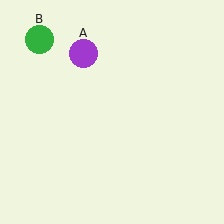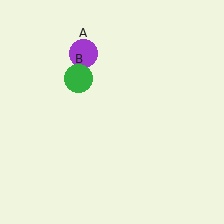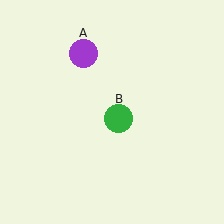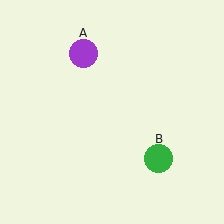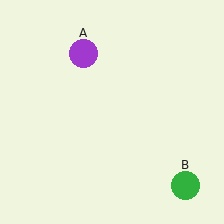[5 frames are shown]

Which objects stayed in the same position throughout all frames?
Purple circle (object A) remained stationary.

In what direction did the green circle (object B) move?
The green circle (object B) moved down and to the right.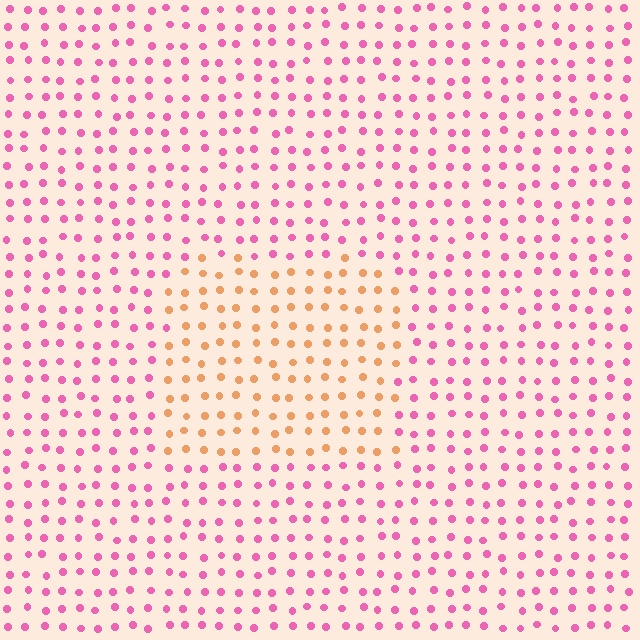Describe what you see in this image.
The image is filled with small pink elements in a uniform arrangement. A rectangle-shaped region is visible where the elements are tinted to a slightly different hue, forming a subtle color boundary.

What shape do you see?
I see a rectangle.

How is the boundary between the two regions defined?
The boundary is defined purely by a slight shift in hue (about 61 degrees). Spacing, size, and orientation are identical on both sides.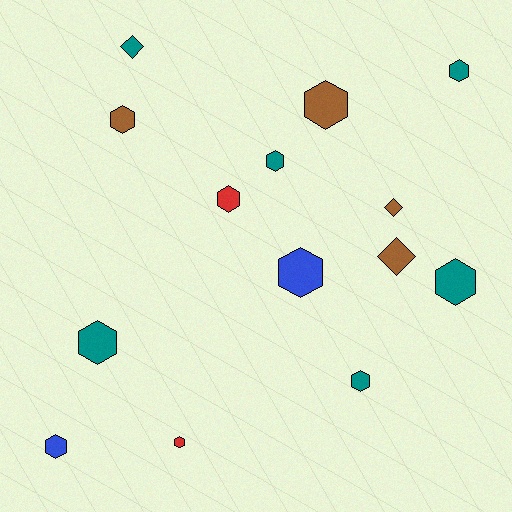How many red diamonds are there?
There are no red diamonds.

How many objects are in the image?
There are 14 objects.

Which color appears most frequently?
Teal, with 6 objects.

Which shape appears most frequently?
Hexagon, with 11 objects.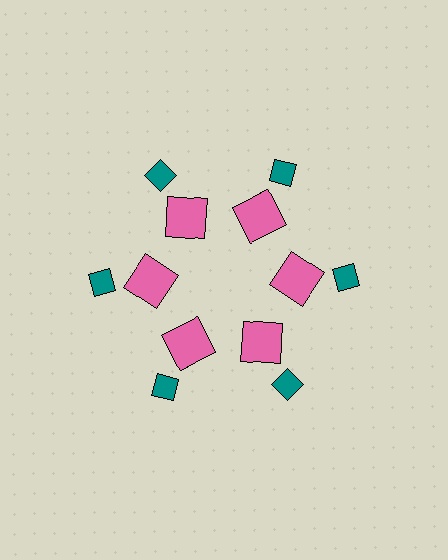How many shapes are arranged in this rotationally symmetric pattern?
There are 12 shapes, arranged in 6 groups of 2.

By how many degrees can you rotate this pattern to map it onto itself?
The pattern maps onto itself every 60 degrees of rotation.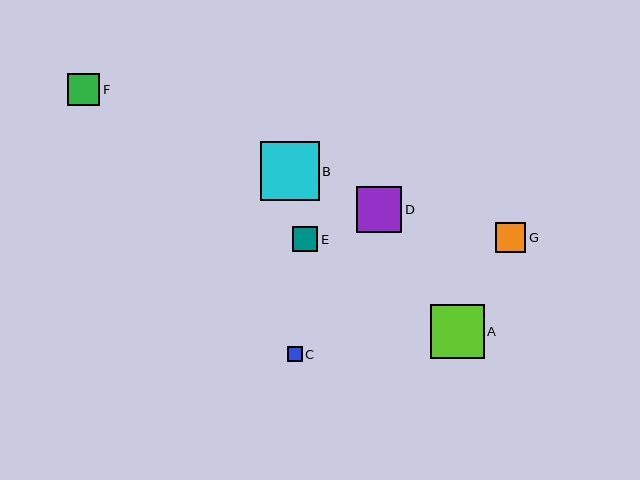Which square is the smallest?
Square C is the smallest with a size of approximately 15 pixels.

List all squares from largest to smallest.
From largest to smallest: B, A, D, F, G, E, C.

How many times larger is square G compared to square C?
Square G is approximately 2.0 times the size of square C.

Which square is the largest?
Square B is the largest with a size of approximately 59 pixels.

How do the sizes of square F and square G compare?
Square F and square G are approximately the same size.